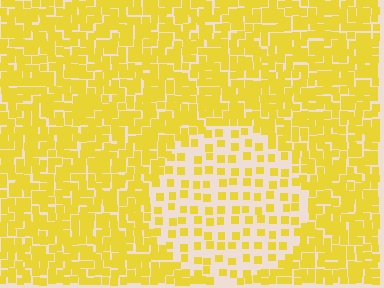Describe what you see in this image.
The image contains small yellow elements arranged at two different densities. A circle-shaped region is visible where the elements are less densely packed than the surrounding area.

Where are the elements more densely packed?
The elements are more densely packed outside the circle boundary.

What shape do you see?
I see a circle.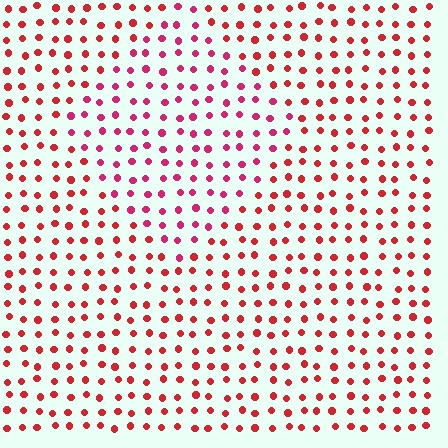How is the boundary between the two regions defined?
The boundary is defined purely by a slight shift in hue (about 23 degrees). Spacing, size, and orientation are identical on both sides.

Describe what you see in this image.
The image is filled with small red elements in a uniform arrangement. A diamond-shaped region is visible where the elements are tinted to a slightly different hue, forming a subtle color boundary.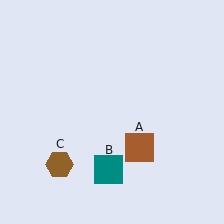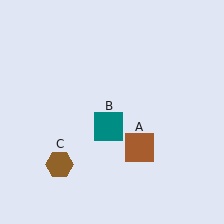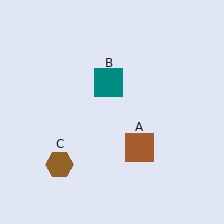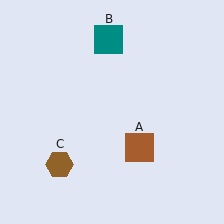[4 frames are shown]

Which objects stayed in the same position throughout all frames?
Brown square (object A) and brown hexagon (object C) remained stationary.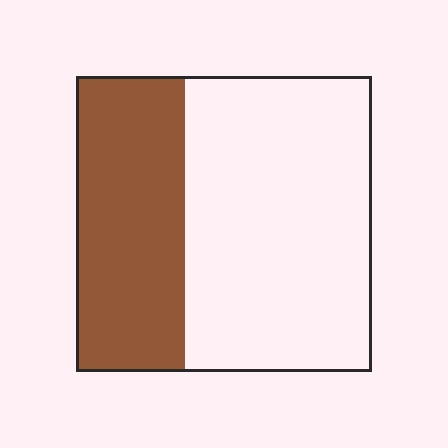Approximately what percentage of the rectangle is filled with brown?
Approximately 35%.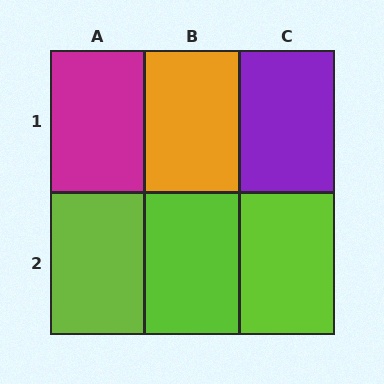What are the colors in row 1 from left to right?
Magenta, orange, purple.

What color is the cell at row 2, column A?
Lime.